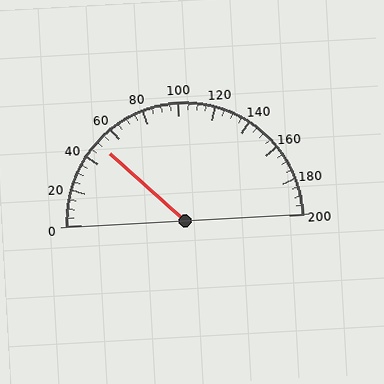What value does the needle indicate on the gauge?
The needle indicates approximately 50.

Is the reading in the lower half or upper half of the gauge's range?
The reading is in the lower half of the range (0 to 200).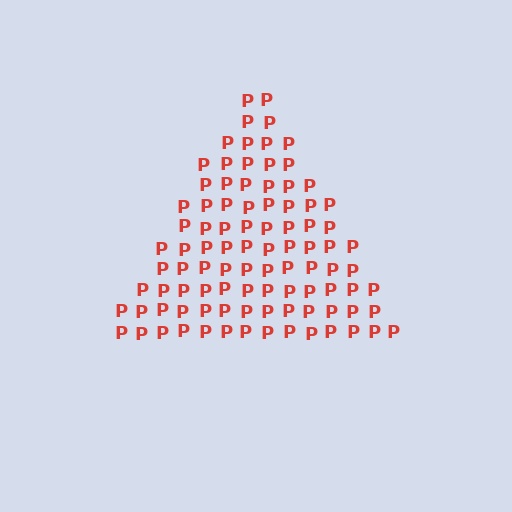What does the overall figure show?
The overall figure shows a triangle.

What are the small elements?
The small elements are letter P's.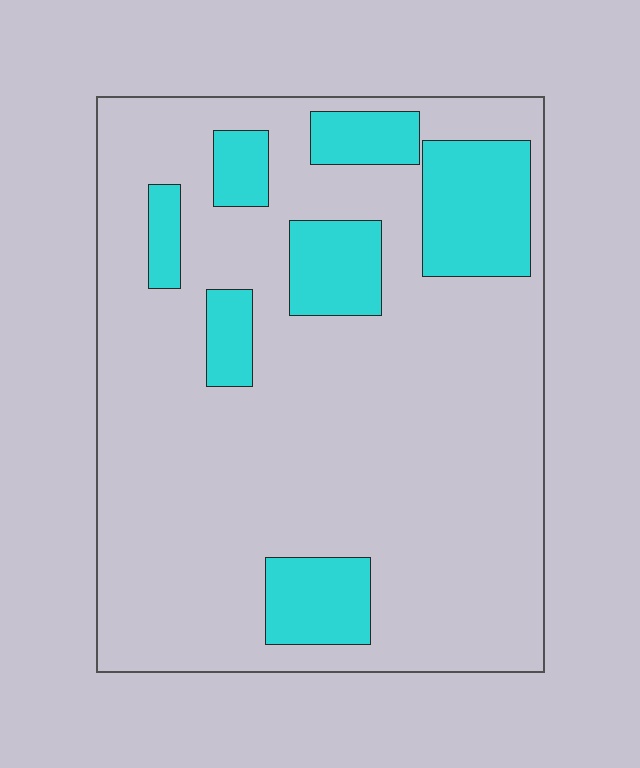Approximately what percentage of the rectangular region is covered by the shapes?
Approximately 20%.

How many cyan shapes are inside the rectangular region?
7.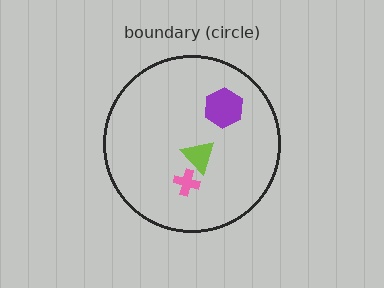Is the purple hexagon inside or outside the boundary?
Inside.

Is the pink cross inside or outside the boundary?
Inside.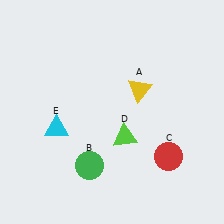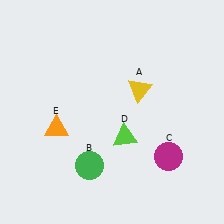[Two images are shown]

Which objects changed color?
C changed from red to magenta. E changed from cyan to orange.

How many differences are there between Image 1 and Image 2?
There are 2 differences between the two images.